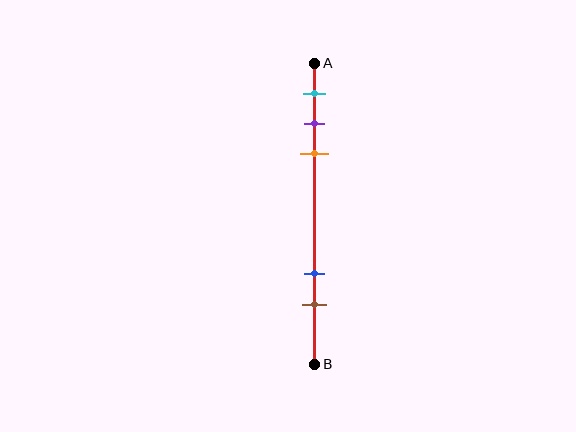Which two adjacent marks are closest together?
The purple and orange marks are the closest adjacent pair.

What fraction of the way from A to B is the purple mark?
The purple mark is approximately 20% (0.2) of the way from A to B.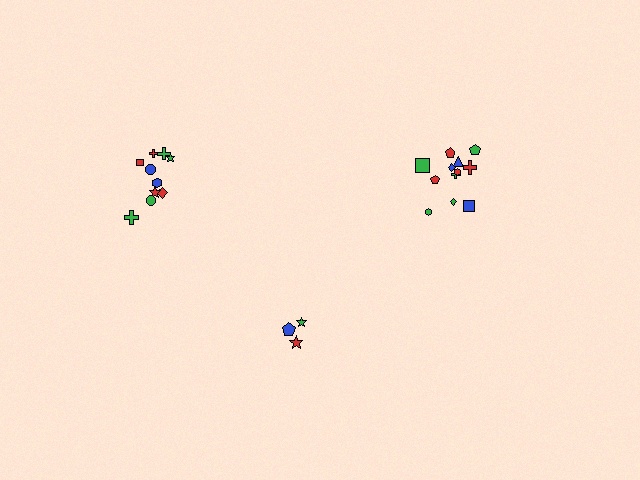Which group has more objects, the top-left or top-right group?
The top-right group.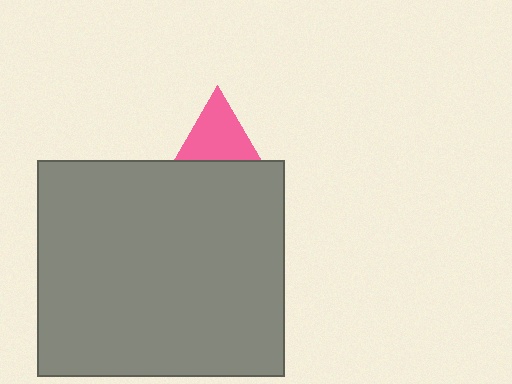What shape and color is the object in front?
The object in front is a gray rectangle.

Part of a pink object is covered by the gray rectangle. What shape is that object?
It is a triangle.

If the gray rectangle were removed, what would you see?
You would see the complete pink triangle.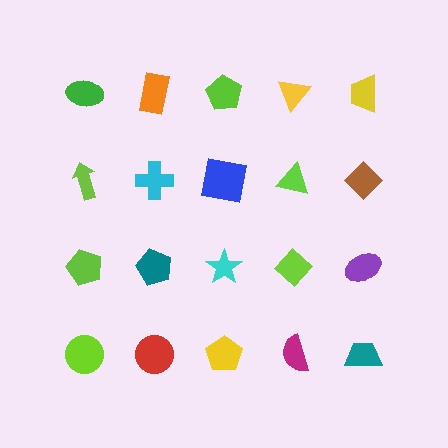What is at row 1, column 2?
An orange rectangle.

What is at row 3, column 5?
A purple ellipse.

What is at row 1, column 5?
A yellow trapezoid.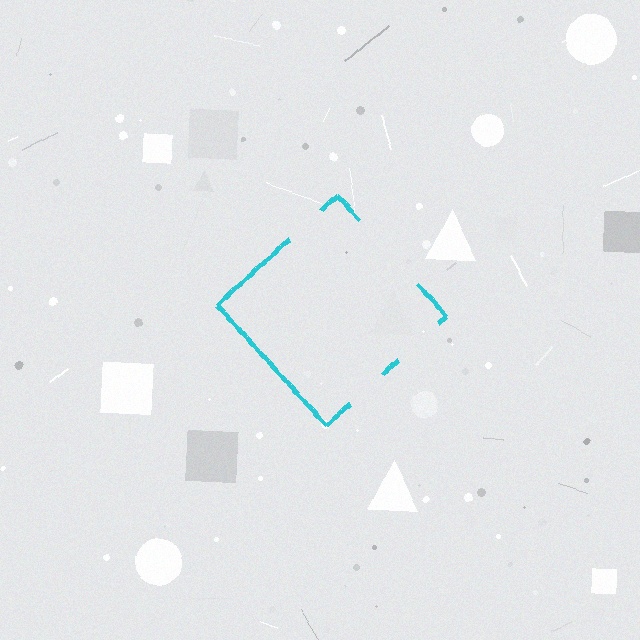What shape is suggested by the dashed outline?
The dashed outline suggests a diamond.